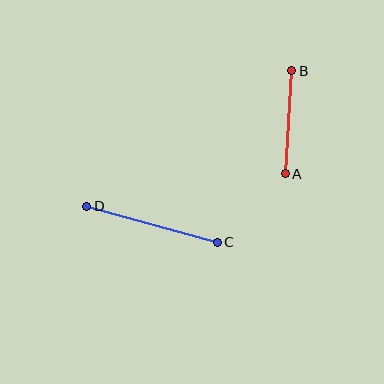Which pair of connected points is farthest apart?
Points C and D are farthest apart.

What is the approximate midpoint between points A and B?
The midpoint is at approximately (288, 122) pixels.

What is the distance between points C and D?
The distance is approximately 135 pixels.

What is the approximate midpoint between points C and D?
The midpoint is at approximately (152, 224) pixels.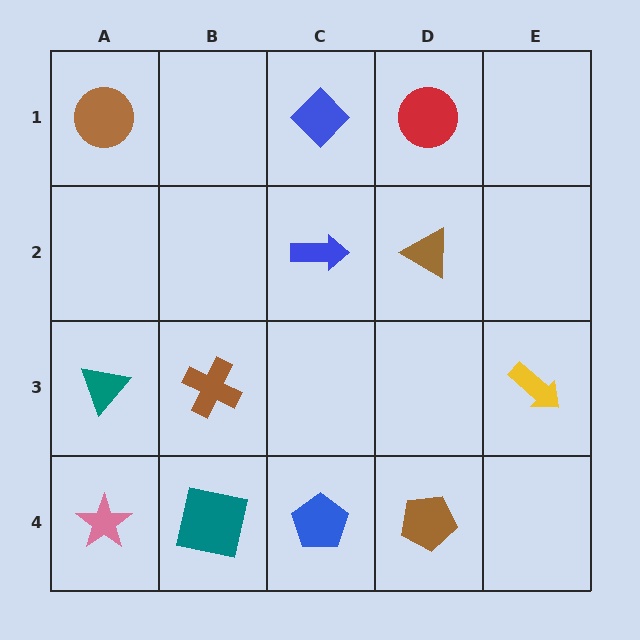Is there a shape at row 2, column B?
No, that cell is empty.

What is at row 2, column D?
A brown triangle.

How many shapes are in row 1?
3 shapes.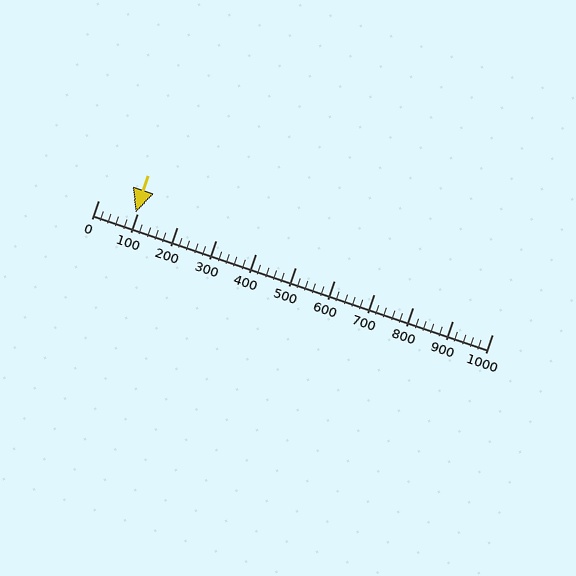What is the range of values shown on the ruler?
The ruler shows values from 0 to 1000.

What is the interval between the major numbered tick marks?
The major tick marks are spaced 100 units apart.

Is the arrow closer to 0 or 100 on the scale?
The arrow is closer to 100.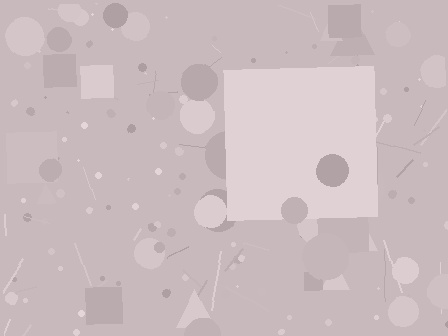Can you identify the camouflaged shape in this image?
The camouflaged shape is a square.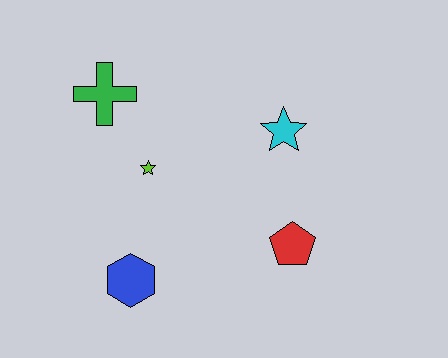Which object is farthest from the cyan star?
The blue hexagon is farthest from the cyan star.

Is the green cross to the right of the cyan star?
No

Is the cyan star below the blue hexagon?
No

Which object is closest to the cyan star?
The red pentagon is closest to the cyan star.